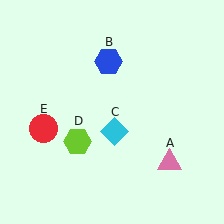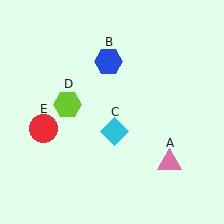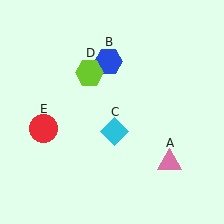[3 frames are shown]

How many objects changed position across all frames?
1 object changed position: lime hexagon (object D).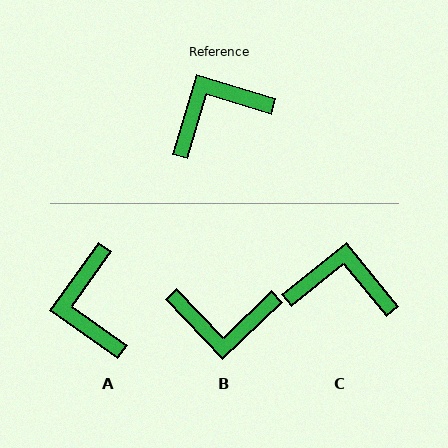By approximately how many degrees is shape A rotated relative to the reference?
Approximately 72 degrees counter-clockwise.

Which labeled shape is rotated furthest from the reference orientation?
B, about 151 degrees away.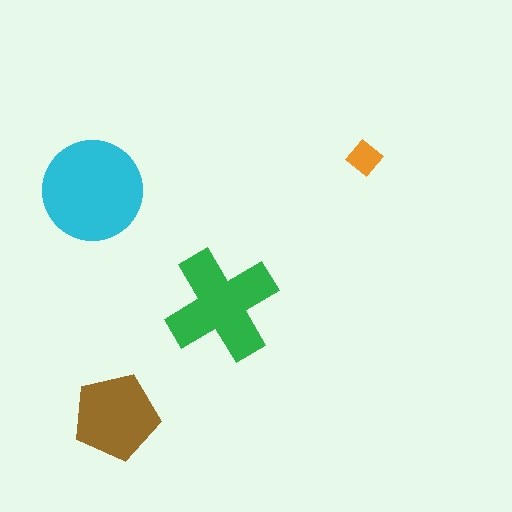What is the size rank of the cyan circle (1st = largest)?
1st.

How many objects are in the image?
There are 4 objects in the image.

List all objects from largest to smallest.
The cyan circle, the green cross, the brown pentagon, the orange diamond.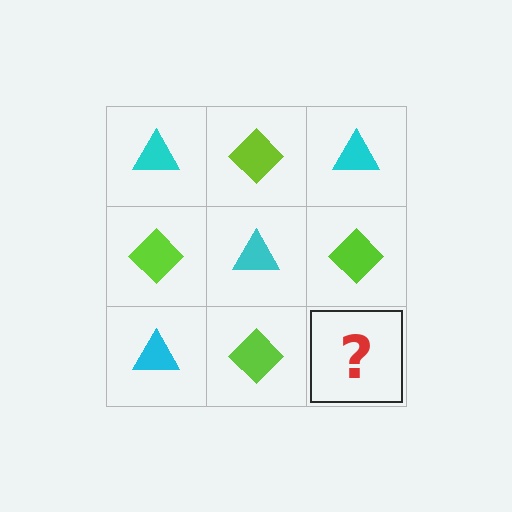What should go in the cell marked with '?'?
The missing cell should contain a cyan triangle.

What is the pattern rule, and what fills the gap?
The rule is that it alternates cyan triangle and lime diamond in a checkerboard pattern. The gap should be filled with a cyan triangle.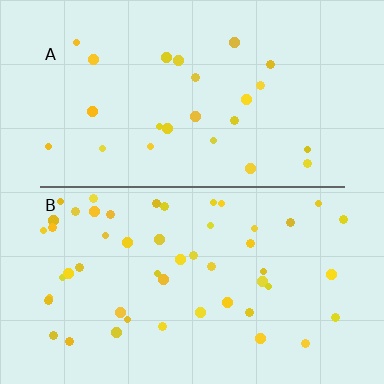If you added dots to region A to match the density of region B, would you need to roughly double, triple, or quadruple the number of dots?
Approximately double.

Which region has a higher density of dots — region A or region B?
B (the bottom).